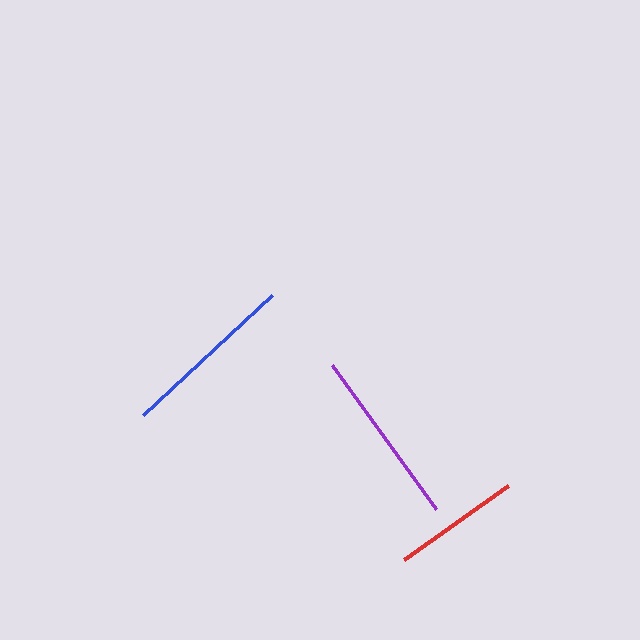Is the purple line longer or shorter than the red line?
The purple line is longer than the red line.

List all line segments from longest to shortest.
From longest to shortest: purple, blue, red.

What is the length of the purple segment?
The purple segment is approximately 177 pixels long.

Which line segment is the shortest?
The red line is the shortest at approximately 128 pixels.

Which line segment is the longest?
The purple line is the longest at approximately 177 pixels.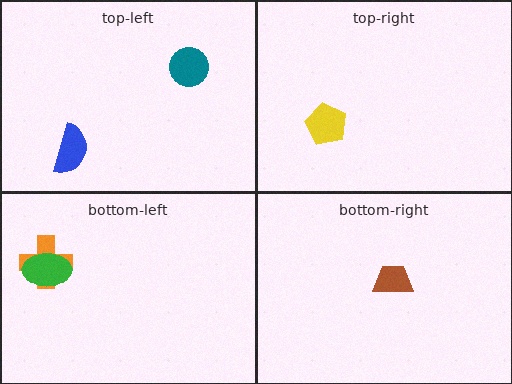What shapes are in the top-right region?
The yellow pentagon.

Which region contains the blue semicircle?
The top-left region.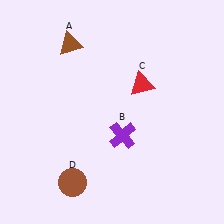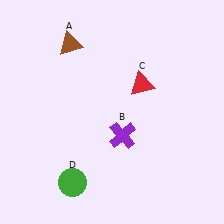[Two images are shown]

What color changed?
The circle (D) changed from brown in Image 1 to green in Image 2.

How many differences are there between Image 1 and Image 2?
There is 1 difference between the two images.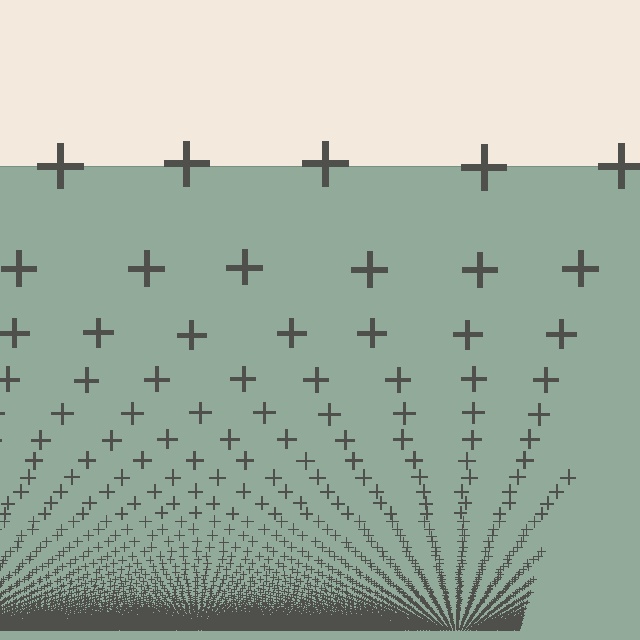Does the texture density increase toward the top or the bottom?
Density increases toward the bottom.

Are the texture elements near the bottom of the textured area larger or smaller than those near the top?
Smaller. The gradient is inverted — elements near the bottom are smaller and denser.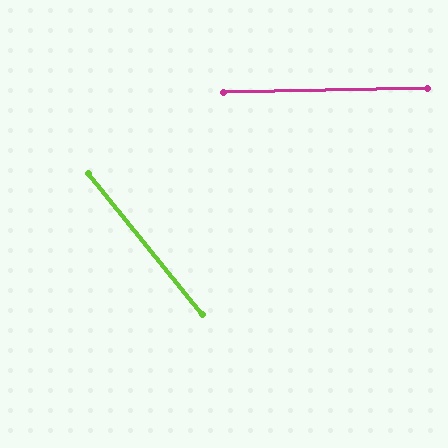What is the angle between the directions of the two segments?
Approximately 52 degrees.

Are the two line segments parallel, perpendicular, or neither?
Neither parallel nor perpendicular — they differ by about 52°.